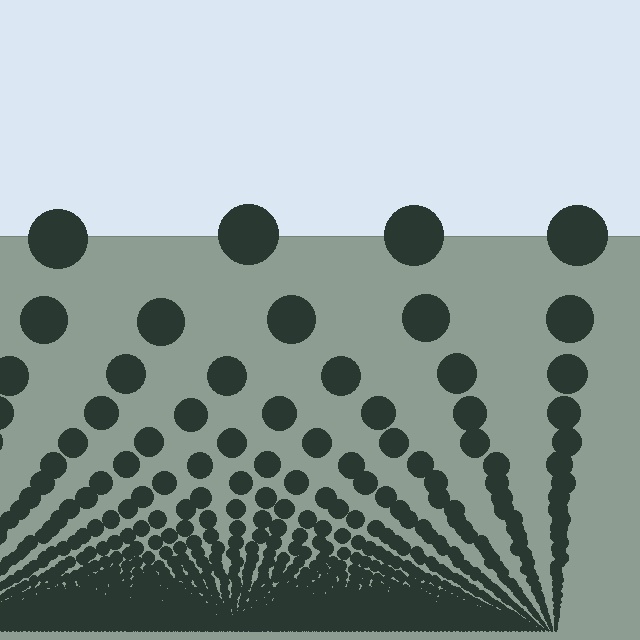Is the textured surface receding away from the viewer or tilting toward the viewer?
The surface appears to tilt toward the viewer. Texture elements get larger and sparser toward the top.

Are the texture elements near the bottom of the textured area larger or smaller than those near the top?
Smaller. The gradient is inverted — elements near the bottom are smaller and denser.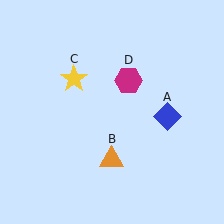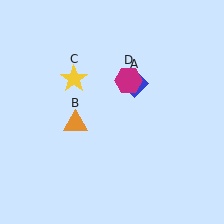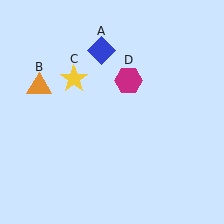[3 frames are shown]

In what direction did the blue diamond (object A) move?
The blue diamond (object A) moved up and to the left.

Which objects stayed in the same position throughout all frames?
Yellow star (object C) and magenta hexagon (object D) remained stationary.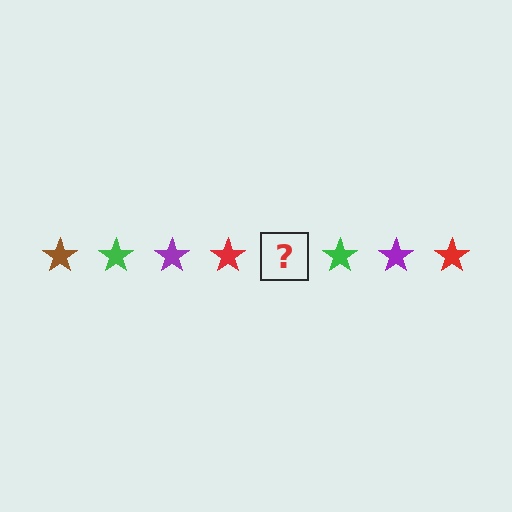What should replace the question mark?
The question mark should be replaced with a brown star.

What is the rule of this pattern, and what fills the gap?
The rule is that the pattern cycles through brown, green, purple, red stars. The gap should be filled with a brown star.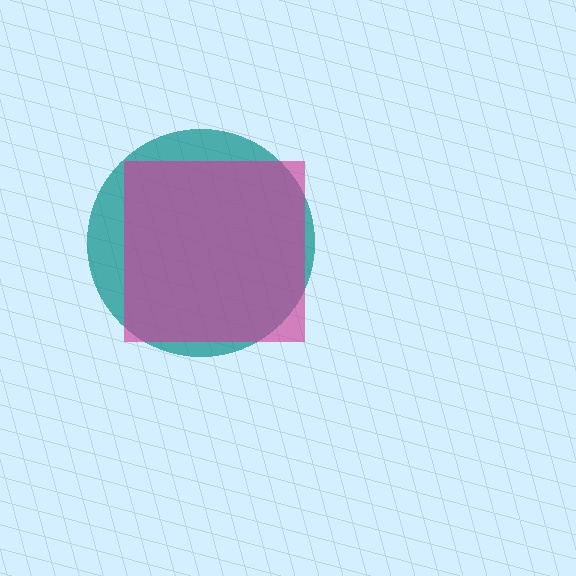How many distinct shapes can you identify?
There are 2 distinct shapes: a teal circle, a magenta square.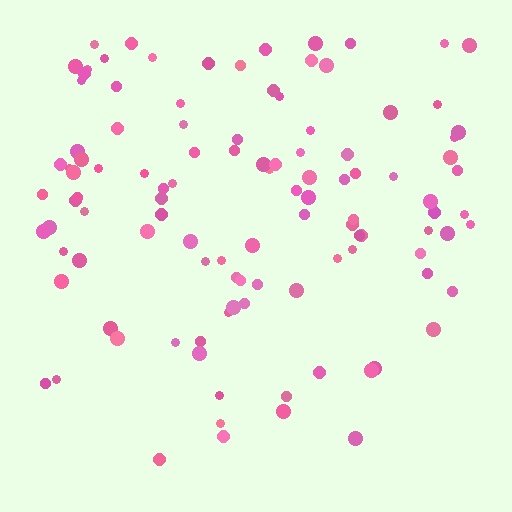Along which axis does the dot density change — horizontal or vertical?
Vertical.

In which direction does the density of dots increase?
From bottom to top, with the top side densest.